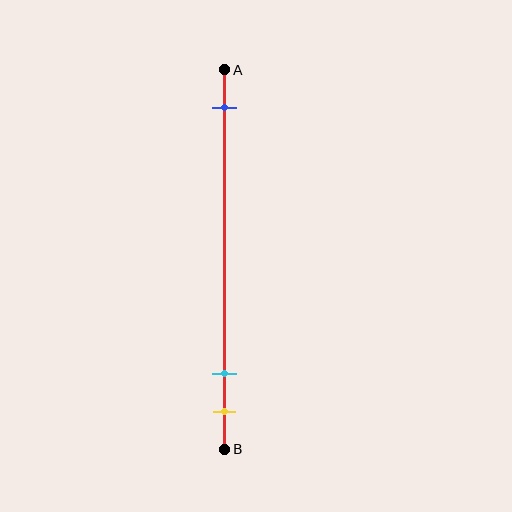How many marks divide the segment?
There are 3 marks dividing the segment.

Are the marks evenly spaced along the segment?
No, the marks are not evenly spaced.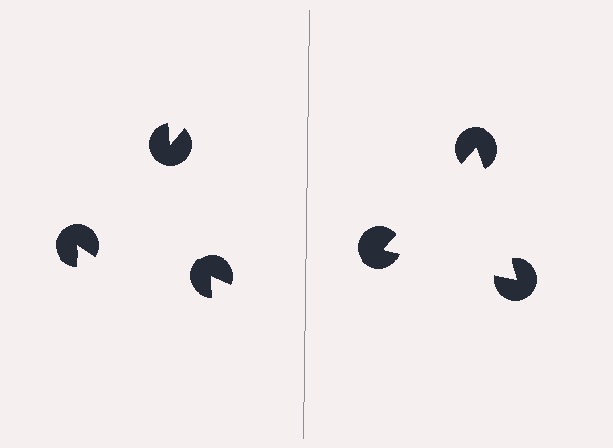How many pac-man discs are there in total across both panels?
6 — 3 on each side.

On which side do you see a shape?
An illusory triangle appears on the right side. On the left side the wedge cuts are rotated, so no coherent shape forms.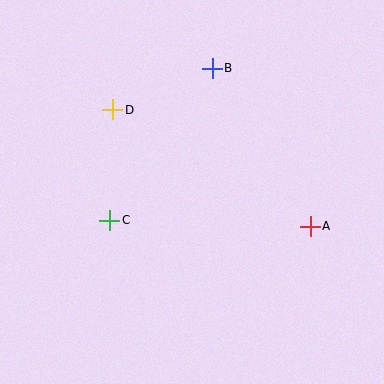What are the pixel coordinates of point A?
Point A is at (310, 226).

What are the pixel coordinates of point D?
Point D is at (113, 110).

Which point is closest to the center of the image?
Point C at (110, 220) is closest to the center.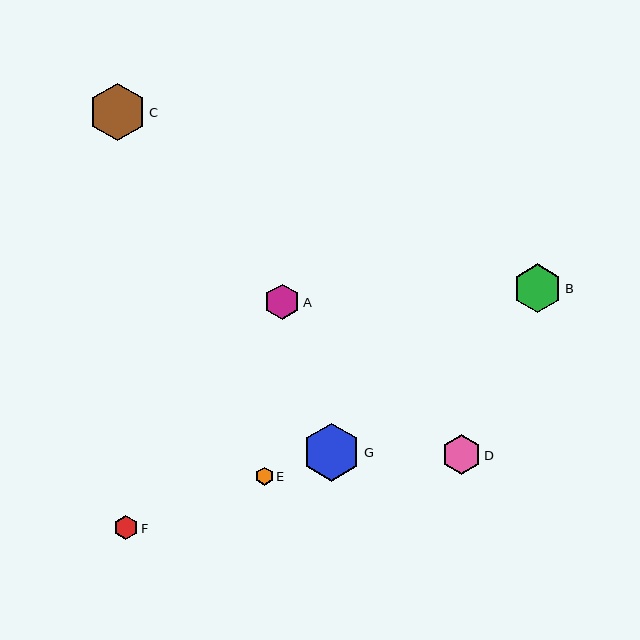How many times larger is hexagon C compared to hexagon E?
Hexagon C is approximately 3.1 times the size of hexagon E.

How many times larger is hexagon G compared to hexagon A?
Hexagon G is approximately 1.7 times the size of hexagon A.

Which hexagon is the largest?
Hexagon G is the largest with a size of approximately 58 pixels.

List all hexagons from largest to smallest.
From largest to smallest: G, C, B, D, A, F, E.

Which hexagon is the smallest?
Hexagon E is the smallest with a size of approximately 18 pixels.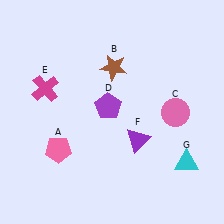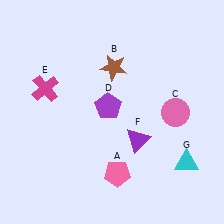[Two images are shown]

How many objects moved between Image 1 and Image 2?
1 object moved between the two images.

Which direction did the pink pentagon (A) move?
The pink pentagon (A) moved right.